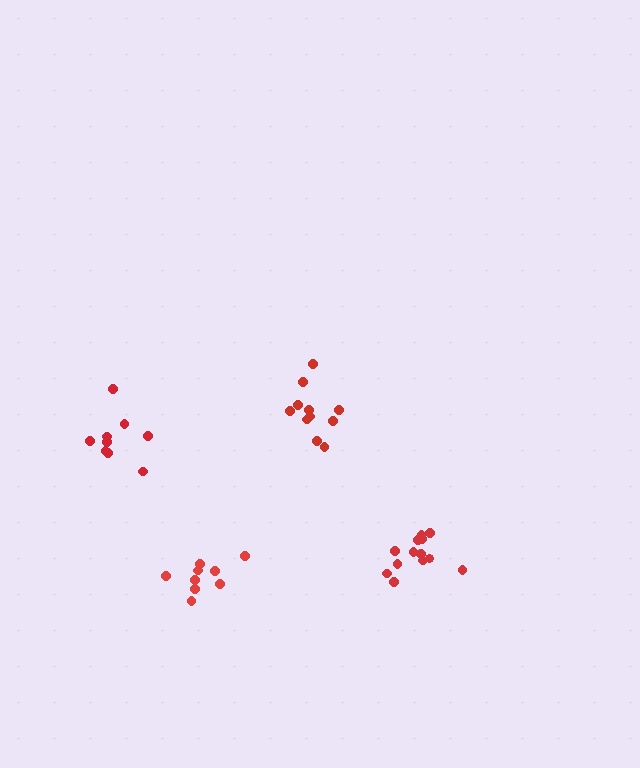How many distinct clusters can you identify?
There are 4 distinct clusters.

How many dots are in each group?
Group 1: 13 dots, Group 2: 11 dots, Group 3: 9 dots, Group 4: 9 dots (42 total).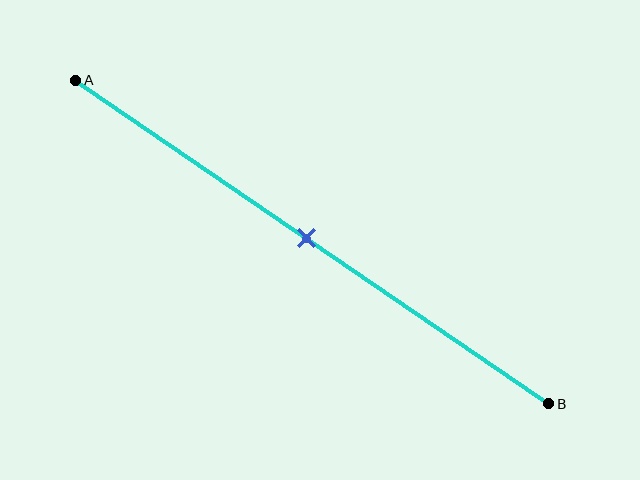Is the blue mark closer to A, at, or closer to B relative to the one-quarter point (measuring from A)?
The blue mark is closer to point B than the one-quarter point of segment AB.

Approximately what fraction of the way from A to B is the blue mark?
The blue mark is approximately 50% of the way from A to B.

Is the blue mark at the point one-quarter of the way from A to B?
No, the mark is at about 50% from A, not at the 25% one-quarter point.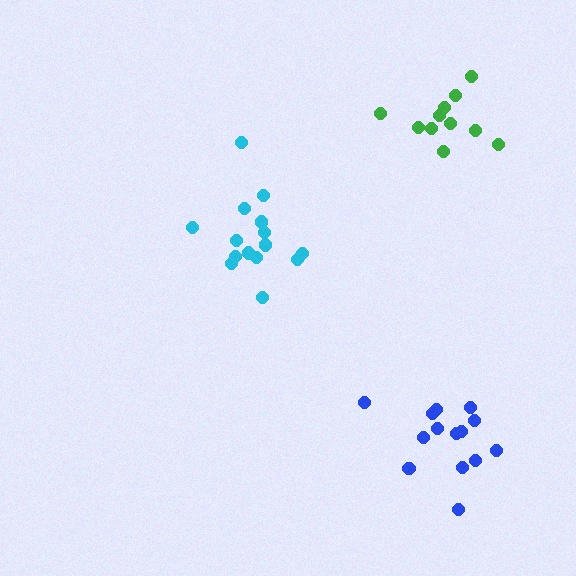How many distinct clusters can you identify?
There are 3 distinct clusters.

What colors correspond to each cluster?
The clusters are colored: cyan, green, blue.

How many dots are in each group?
Group 1: 15 dots, Group 2: 11 dots, Group 3: 14 dots (40 total).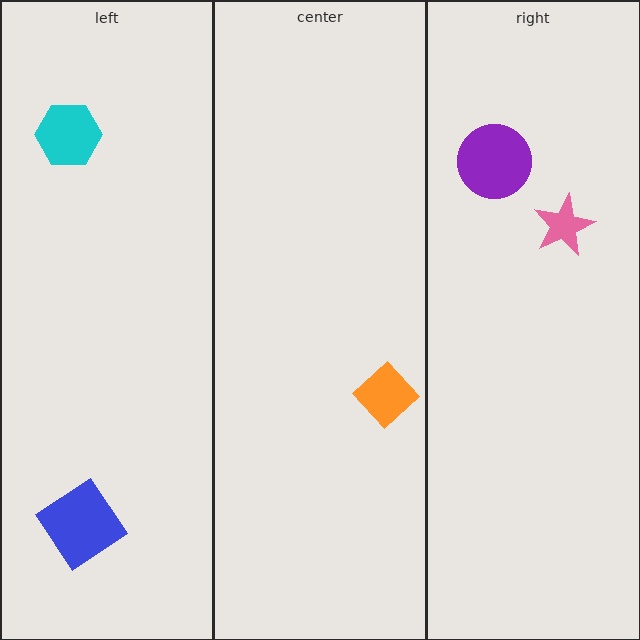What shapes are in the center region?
The orange diamond.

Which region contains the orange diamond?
The center region.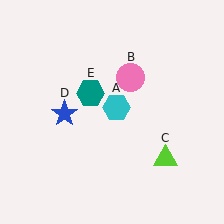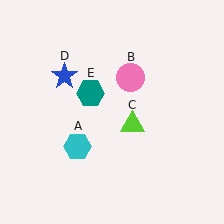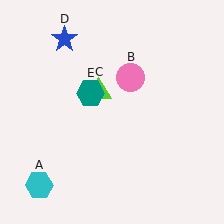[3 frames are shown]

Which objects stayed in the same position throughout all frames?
Pink circle (object B) and teal hexagon (object E) remained stationary.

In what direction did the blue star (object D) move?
The blue star (object D) moved up.